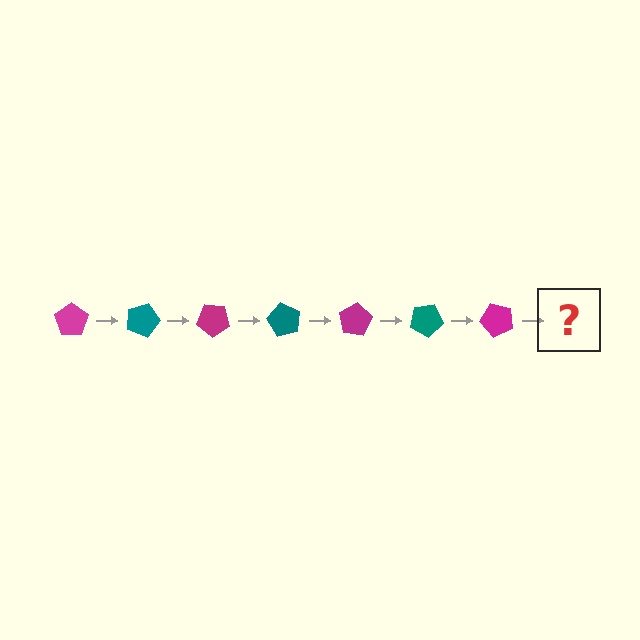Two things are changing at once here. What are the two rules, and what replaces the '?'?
The two rules are that it rotates 20 degrees each step and the color cycles through magenta and teal. The '?' should be a teal pentagon, rotated 140 degrees from the start.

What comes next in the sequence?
The next element should be a teal pentagon, rotated 140 degrees from the start.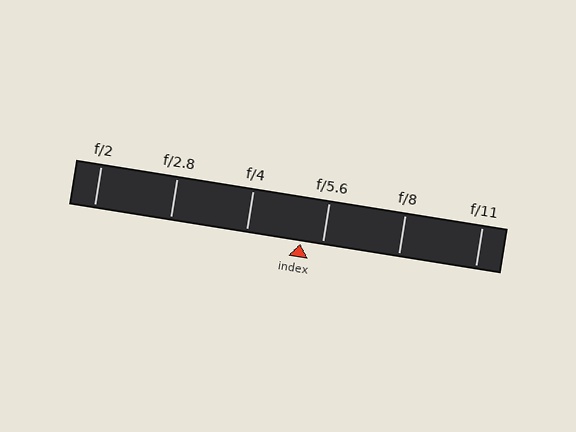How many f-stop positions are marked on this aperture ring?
There are 6 f-stop positions marked.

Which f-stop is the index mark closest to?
The index mark is closest to f/5.6.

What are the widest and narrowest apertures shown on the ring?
The widest aperture shown is f/2 and the narrowest is f/11.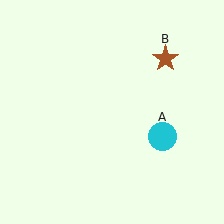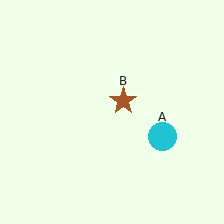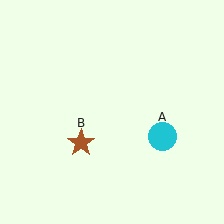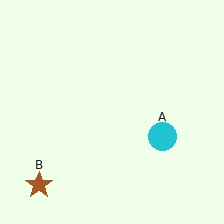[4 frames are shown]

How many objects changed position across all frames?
1 object changed position: brown star (object B).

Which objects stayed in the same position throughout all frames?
Cyan circle (object A) remained stationary.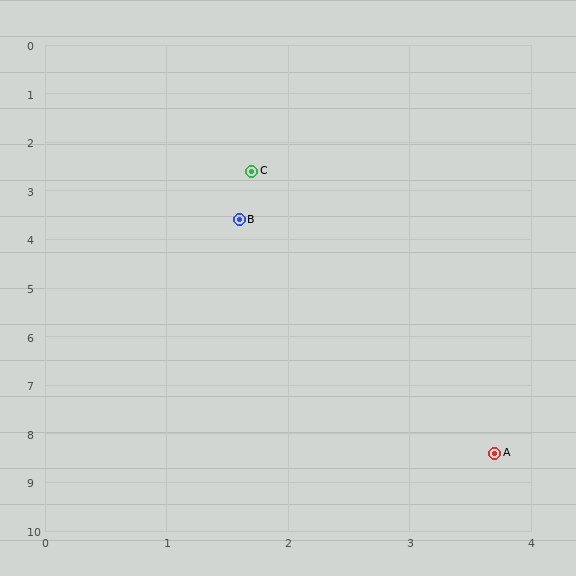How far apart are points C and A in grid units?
Points C and A are about 6.1 grid units apart.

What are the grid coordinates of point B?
Point B is at approximately (1.6, 3.6).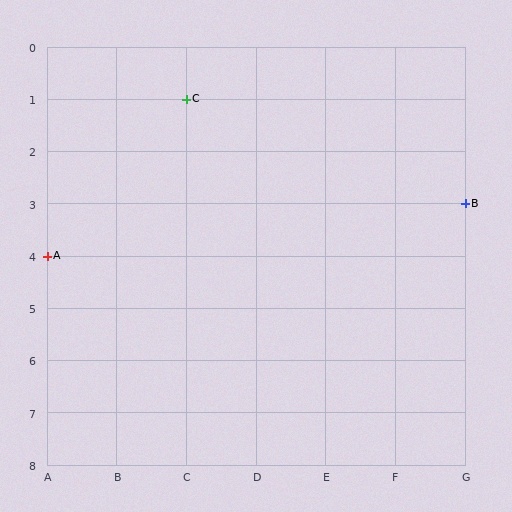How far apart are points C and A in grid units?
Points C and A are 2 columns and 3 rows apart (about 3.6 grid units diagonally).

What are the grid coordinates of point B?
Point B is at grid coordinates (G, 3).